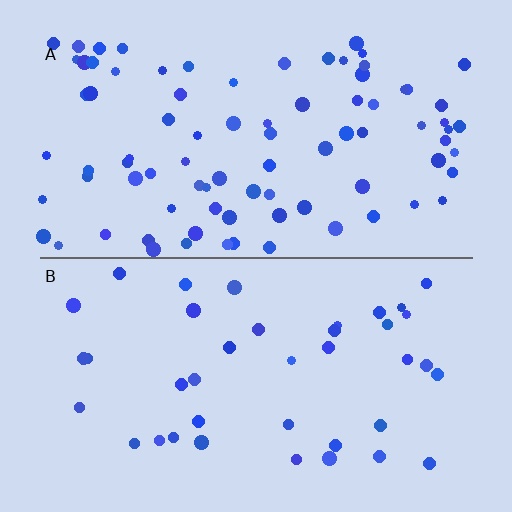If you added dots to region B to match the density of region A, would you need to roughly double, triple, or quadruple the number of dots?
Approximately double.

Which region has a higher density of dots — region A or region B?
A (the top).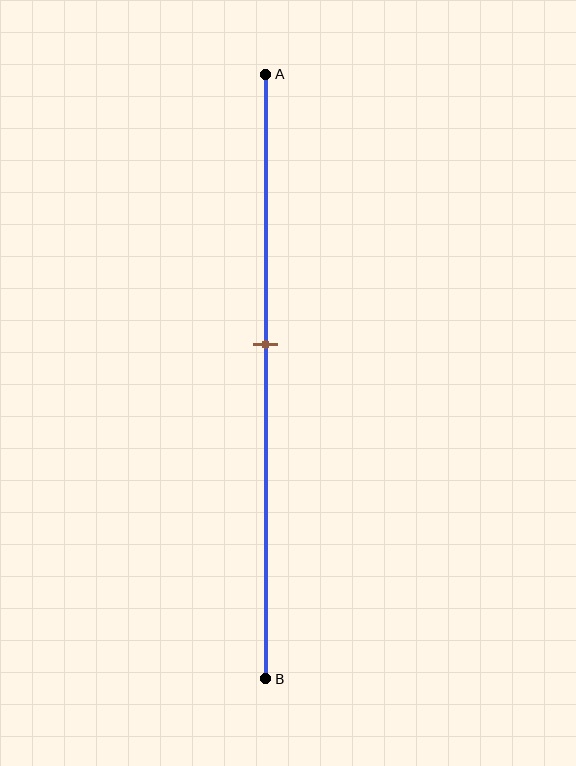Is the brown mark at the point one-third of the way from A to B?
No, the mark is at about 45% from A, not at the 33% one-third point.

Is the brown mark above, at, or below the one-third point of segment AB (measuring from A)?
The brown mark is below the one-third point of segment AB.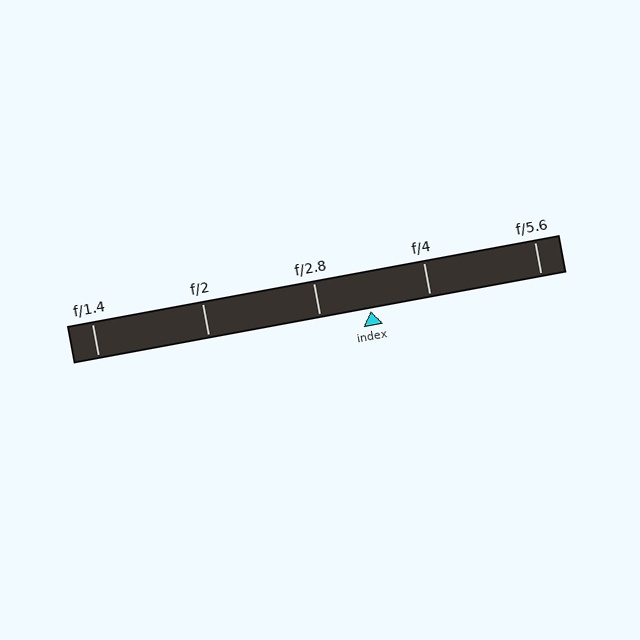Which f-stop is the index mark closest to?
The index mark is closest to f/2.8.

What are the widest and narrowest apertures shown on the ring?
The widest aperture shown is f/1.4 and the narrowest is f/5.6.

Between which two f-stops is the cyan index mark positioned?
The index mark is between f/2.8 and f/4.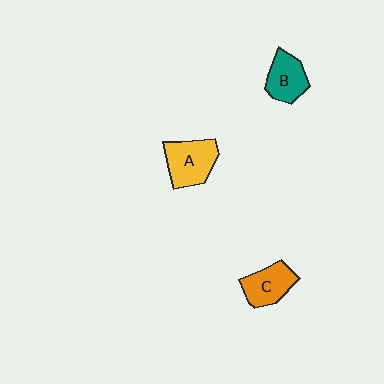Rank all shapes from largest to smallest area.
From largest to smallest: A (yellow), C (orange), B (teal).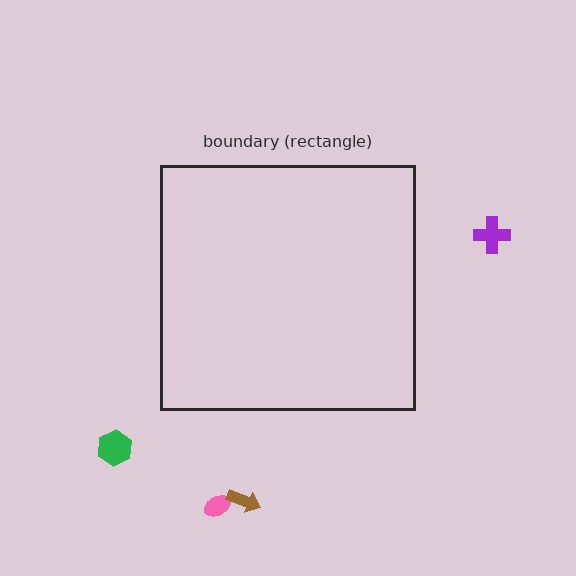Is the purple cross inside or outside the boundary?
Outside.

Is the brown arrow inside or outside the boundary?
Outside.